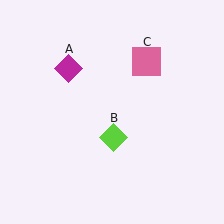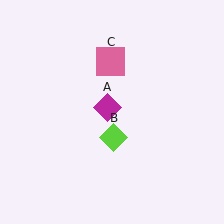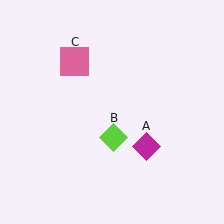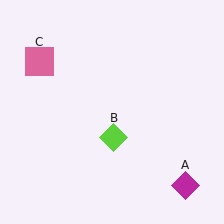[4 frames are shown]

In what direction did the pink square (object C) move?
The pink square (object C) moved left.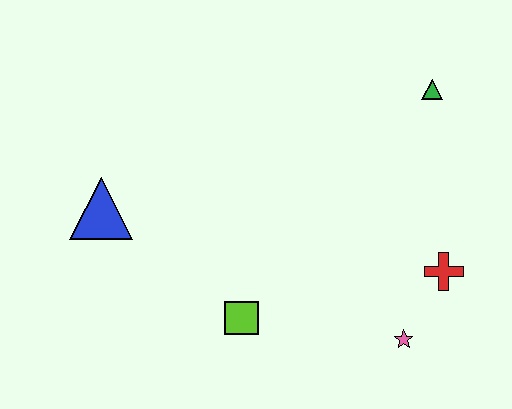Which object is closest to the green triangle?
The red cross is closest to the green triangle.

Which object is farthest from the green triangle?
The blue triangle is farthest from the green triangle.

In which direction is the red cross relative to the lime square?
The red cross is to the right of the lime square.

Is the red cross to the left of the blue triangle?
No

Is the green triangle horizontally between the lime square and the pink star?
No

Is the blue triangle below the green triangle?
Yes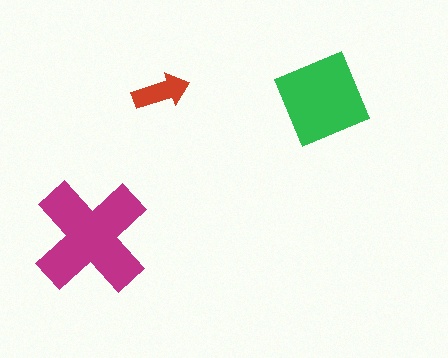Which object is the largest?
The magenta cross.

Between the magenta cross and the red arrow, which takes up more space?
The magenta cross.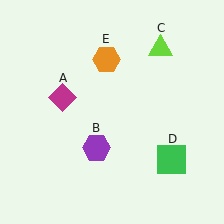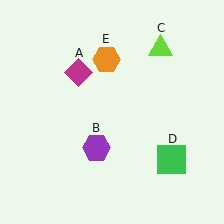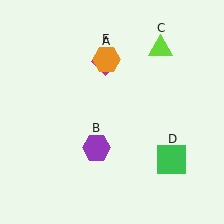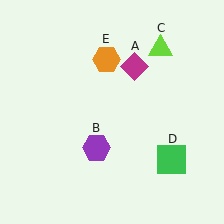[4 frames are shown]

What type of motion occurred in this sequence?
The magenta diamond (object A) rotated clockwise around the center of the scene.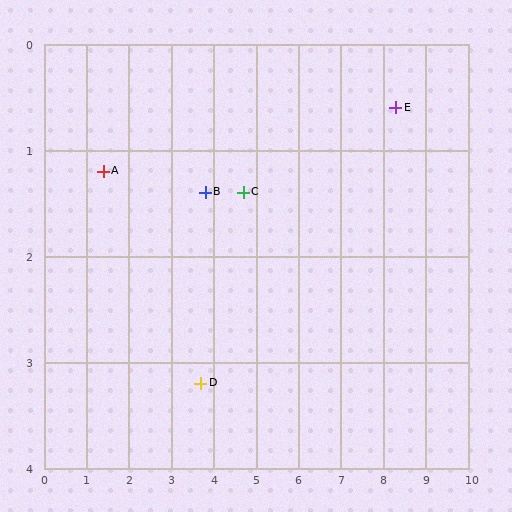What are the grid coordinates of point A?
Point A is at approximately (1.4, 1.2).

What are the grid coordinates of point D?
Point D is at approximately (3.7, 3.2).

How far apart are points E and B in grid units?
Points E and B are about 4.6 grid units apart.